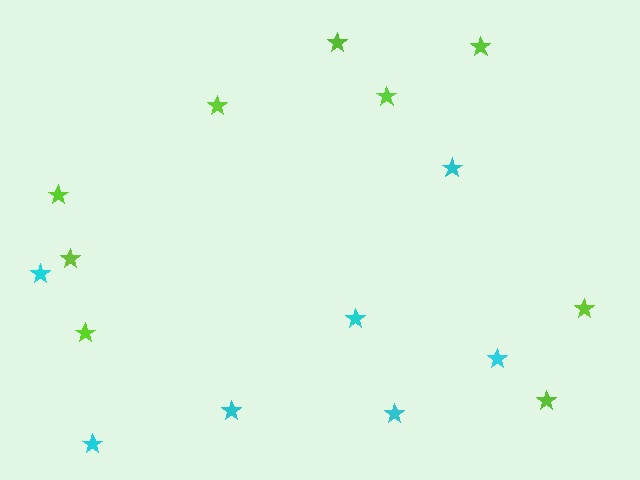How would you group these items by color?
There are 2 groups: one group of lime stars (9) and one group of cyan stars (7).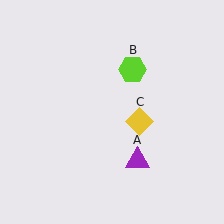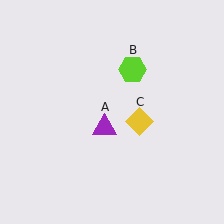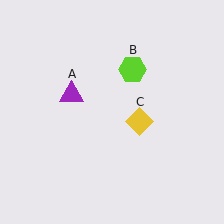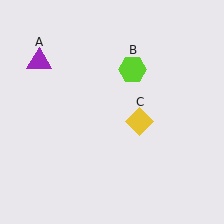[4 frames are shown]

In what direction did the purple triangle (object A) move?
The purple triangle (object A) moved up and to the left.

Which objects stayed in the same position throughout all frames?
Lime hexagon (object B) and yellow diamond (object C) remained stationary.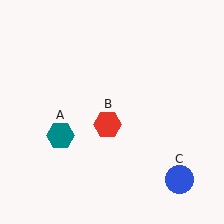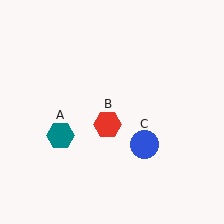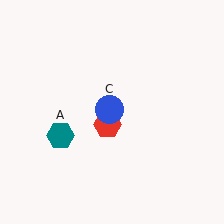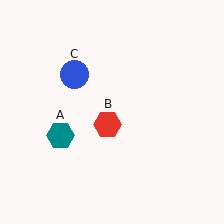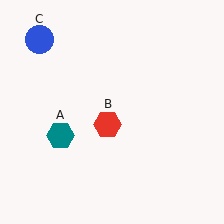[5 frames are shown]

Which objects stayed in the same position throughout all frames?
Teal hexagon (object A) and red hexagon (object B) remained stationary.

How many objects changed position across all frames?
1 object changed position: blue circle (object C).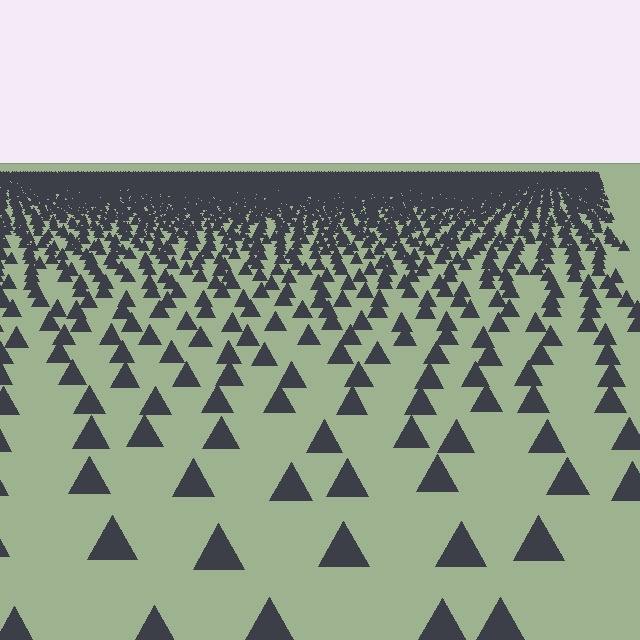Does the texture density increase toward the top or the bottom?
Density increases toward the top.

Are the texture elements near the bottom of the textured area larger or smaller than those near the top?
Larger. Near the bottom, elements are closer to the viewer and appear at a bigger on-screen size.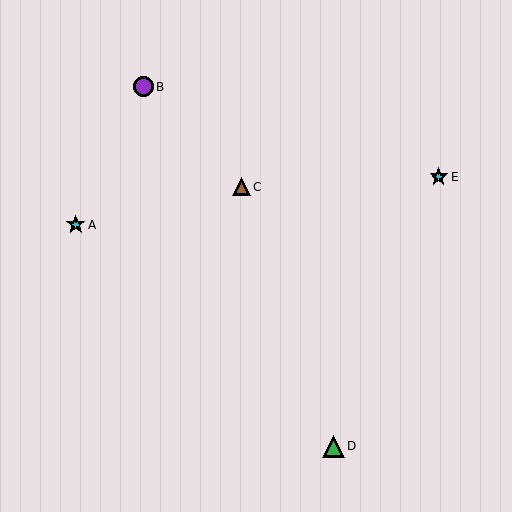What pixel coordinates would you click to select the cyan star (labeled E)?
Click at (439, 177) to select the cyan star E.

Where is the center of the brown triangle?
The center of the brown triangle is at (241, 187).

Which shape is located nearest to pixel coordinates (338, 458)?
The green triangle (labeled D) at (333, 446) is nearest to that location.